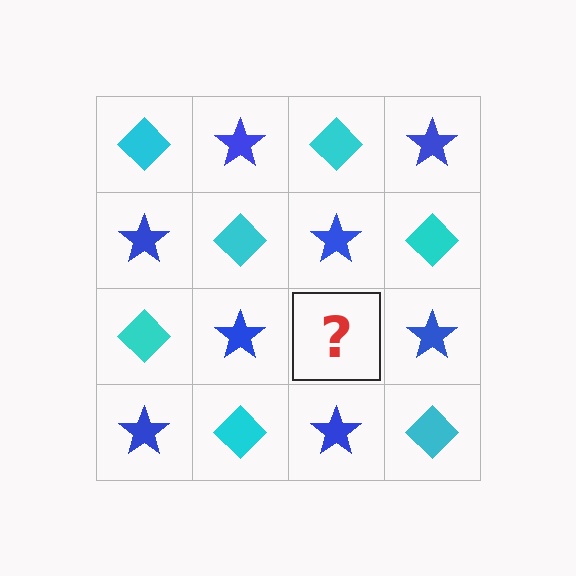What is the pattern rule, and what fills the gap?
The rule is that it alternates cyan diamond and blue star in a checkerboard pattern. The gap should be filled with a cyan diamond.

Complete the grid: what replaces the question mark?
The question mark should be replaced with a cyan diamond.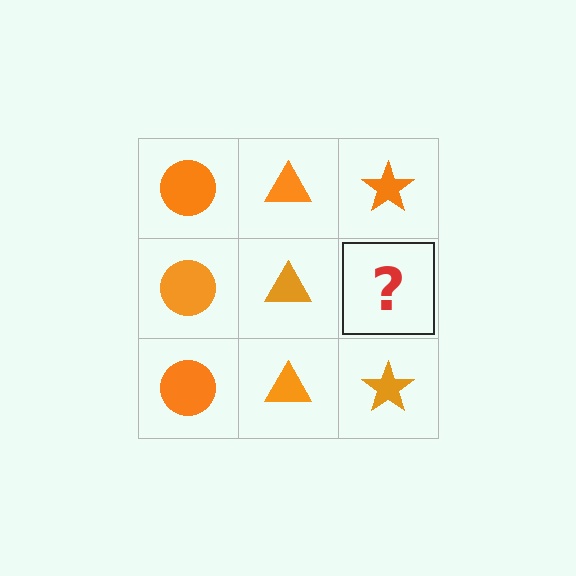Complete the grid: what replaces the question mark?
The question mark should be replaced with an orange star.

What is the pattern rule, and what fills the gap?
The rule is that each column has a consistent shape. The gap should be filled with an orange star.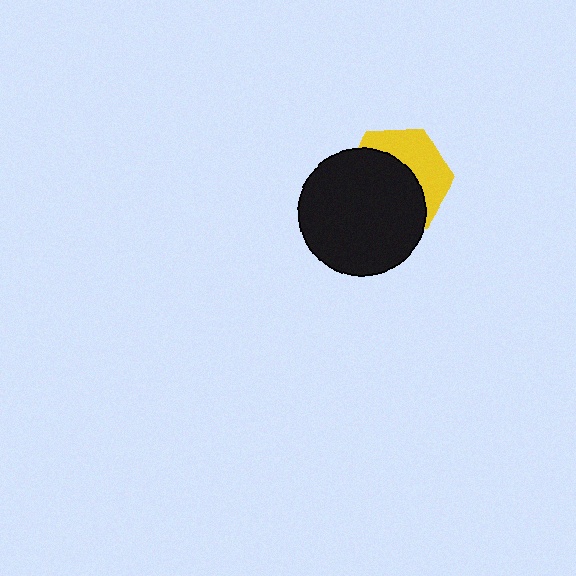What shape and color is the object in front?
The object in front is a black circle.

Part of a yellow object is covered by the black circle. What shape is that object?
It is a hexagon.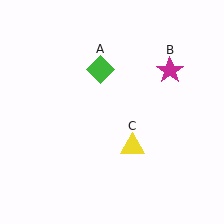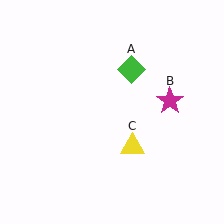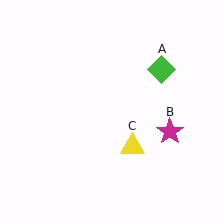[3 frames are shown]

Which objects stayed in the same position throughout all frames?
Yellow triangle (object C) remained stationary.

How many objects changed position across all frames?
2 objects changed position: green diamond (object A), magenta star (object B).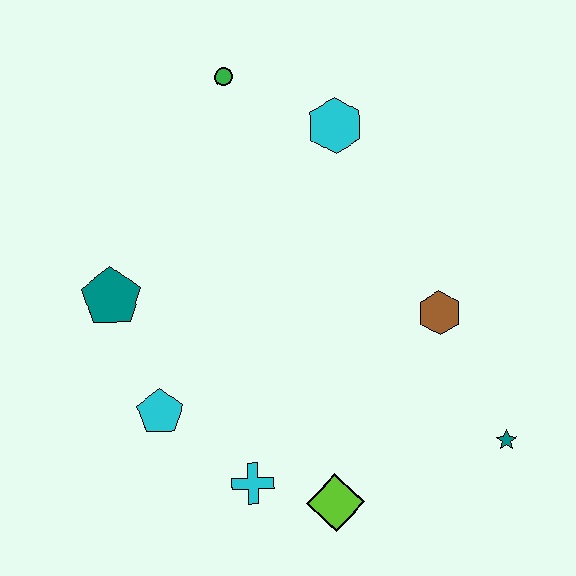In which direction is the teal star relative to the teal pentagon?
The teal star is to the right of the teal pentagon.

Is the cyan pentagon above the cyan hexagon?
No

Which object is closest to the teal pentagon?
The cyan pentagon is closest to the teal pentagon.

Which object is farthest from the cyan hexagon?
The lime diamond is farthest from the cyan hexagon.